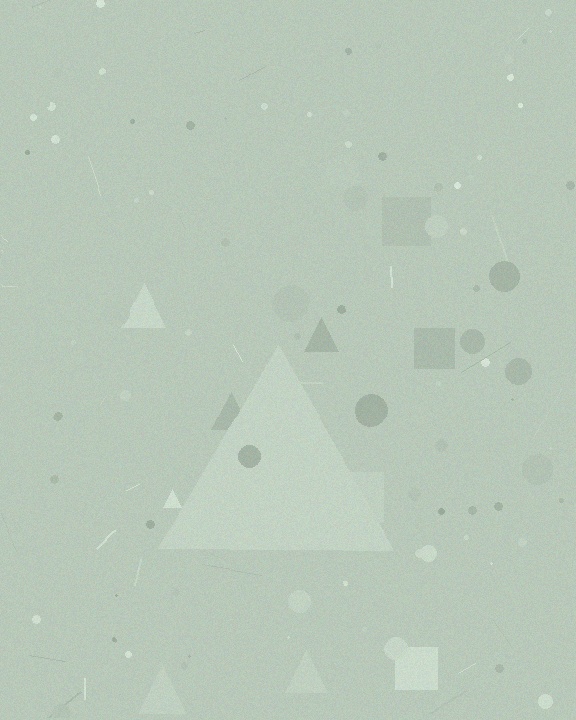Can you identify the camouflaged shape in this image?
The camouflaged shape is a triangle.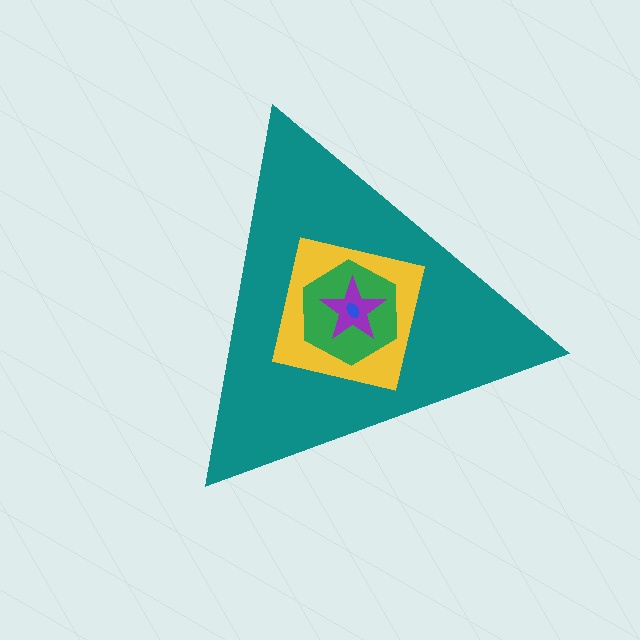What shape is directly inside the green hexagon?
The purple star.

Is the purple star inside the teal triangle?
Yes.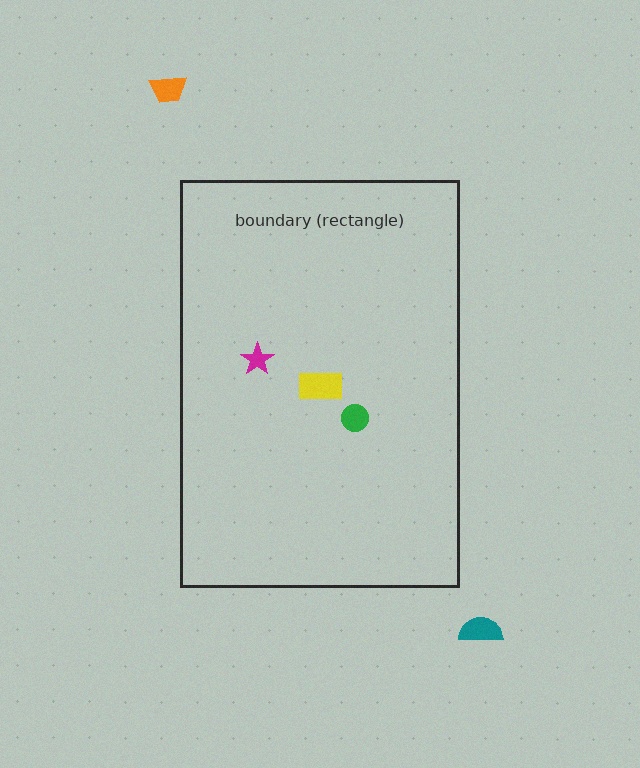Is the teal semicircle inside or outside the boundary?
Outside.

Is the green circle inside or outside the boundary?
Inside.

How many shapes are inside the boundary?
3 inside, 2 outside.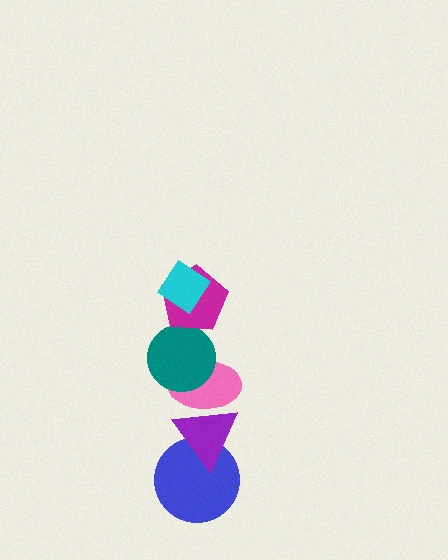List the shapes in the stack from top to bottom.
From top to bottom: the cyan diamond, the magenta pentagon, the teal circle, the pink ellipse, the purple triangle, the blue circle.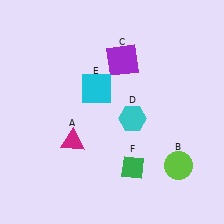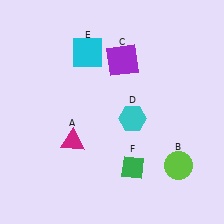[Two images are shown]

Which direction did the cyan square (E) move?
The cyan square (E) moved up.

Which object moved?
The cyan square (E) moved up.